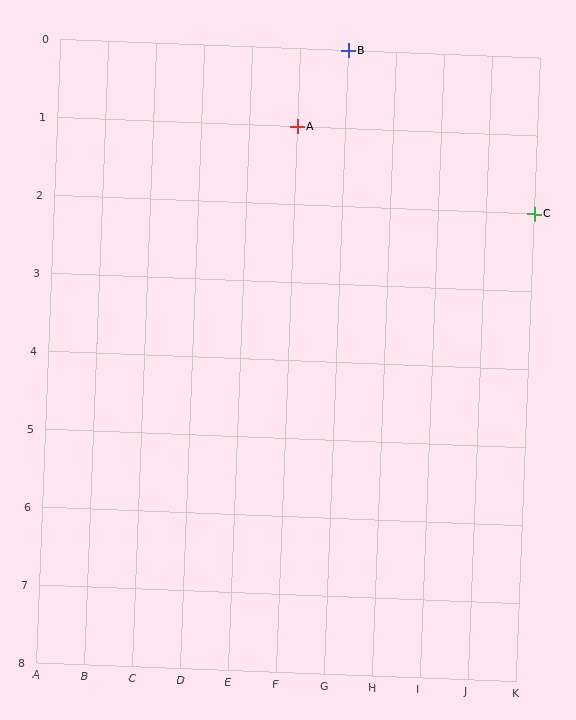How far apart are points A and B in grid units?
Points A and B are 1 column and 1 row apart (about 1.4 grid units diagonally).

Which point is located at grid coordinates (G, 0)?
Point B is at (G, 0).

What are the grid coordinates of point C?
Point C is at grid coordinates (K, 2).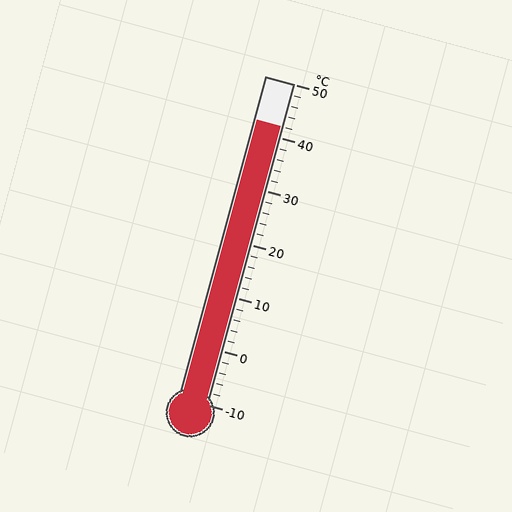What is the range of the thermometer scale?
The thermometer scale ranges from -10°C to 50°C.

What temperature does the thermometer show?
The thermometer shows approximately 42°C.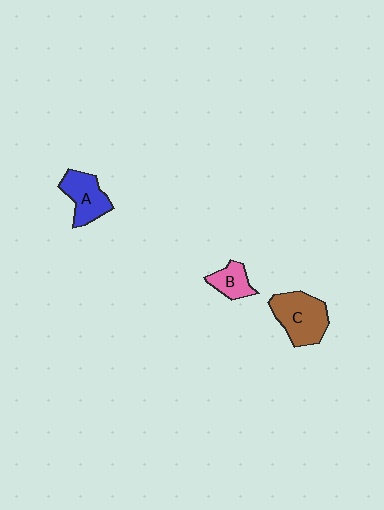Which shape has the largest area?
Shape C (brown).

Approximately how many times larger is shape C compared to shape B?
Approximately 2.0 times.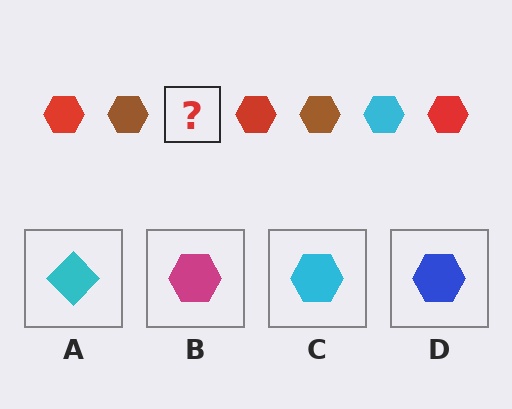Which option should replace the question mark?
Option C.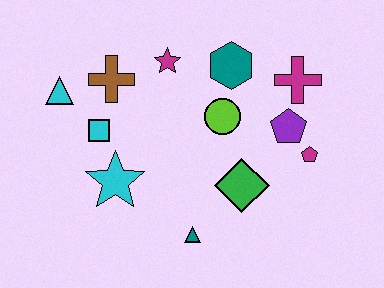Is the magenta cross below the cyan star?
No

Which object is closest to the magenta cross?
The purple pentagon is closest to the magenta cross.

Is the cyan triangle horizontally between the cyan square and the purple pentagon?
No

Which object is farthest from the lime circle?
The cyan triangle is farthest from the lime circle.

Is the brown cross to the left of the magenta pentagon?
Yes